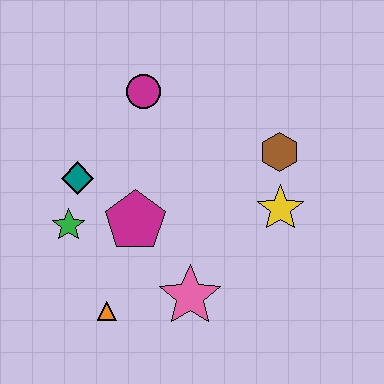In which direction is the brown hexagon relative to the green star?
The brown hexagon is to the right of the green star.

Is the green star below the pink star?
No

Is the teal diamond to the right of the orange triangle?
No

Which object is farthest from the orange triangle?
The brown hexagon is farthest from the orange triangle.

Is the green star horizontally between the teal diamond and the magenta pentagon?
No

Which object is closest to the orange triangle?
The pink star is closest to the orange triangle.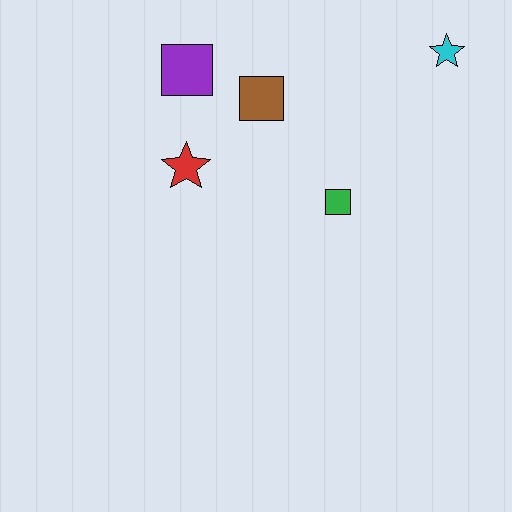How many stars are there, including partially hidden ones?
There are 2 stars.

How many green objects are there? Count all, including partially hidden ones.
There is 1 green object.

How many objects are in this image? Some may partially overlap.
There are 5 objects.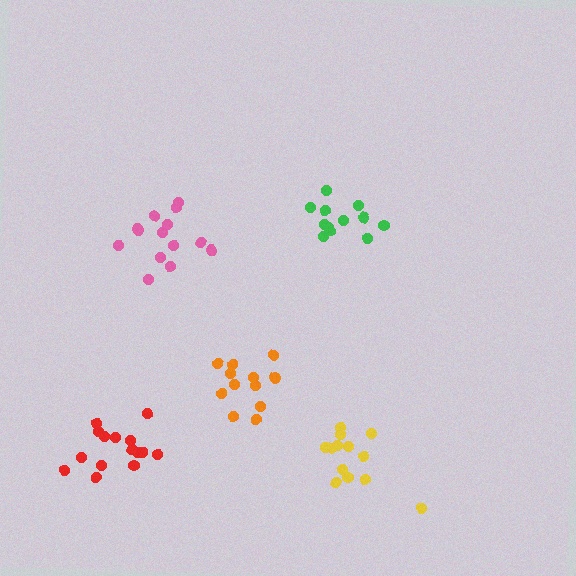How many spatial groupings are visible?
There are 5 spatial groupings.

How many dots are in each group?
Group 1: 12 dots, Group 2: 14 dots, Group 3: 13 dots, Group 4: 15 dots, Group 5: 12 dots (66 total).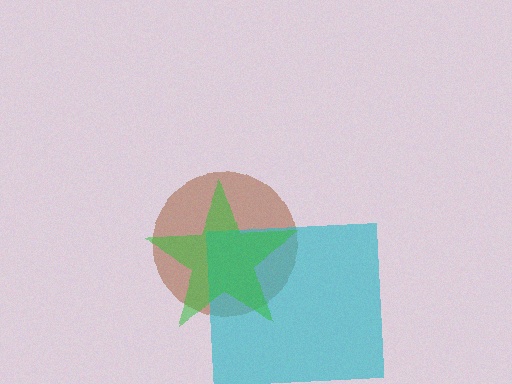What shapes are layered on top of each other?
The layered shapes are: a brown circle, a cyan square, a green star.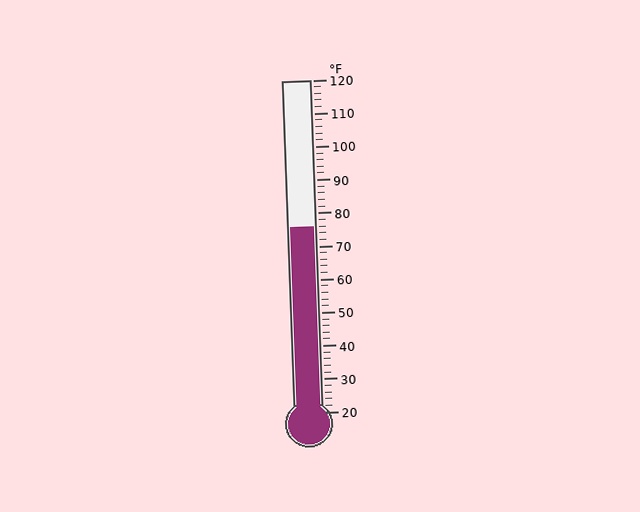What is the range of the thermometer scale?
The thermometer scale ranges from 20°F to 120°F.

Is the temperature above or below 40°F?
The temperature is above 40°F.